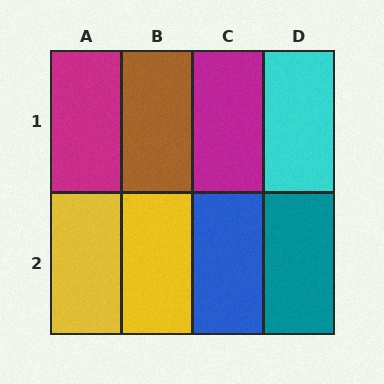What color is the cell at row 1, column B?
Brown.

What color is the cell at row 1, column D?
Cyan.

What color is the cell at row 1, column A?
Magenta.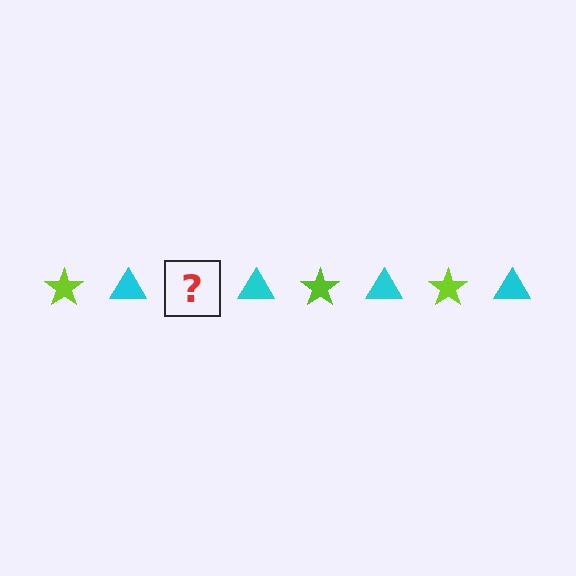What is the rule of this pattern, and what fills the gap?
The rule is that the pattern alternates between lime star and cyan triangle. The gap should be filled with a lime star.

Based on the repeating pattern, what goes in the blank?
The blank should be a lime star.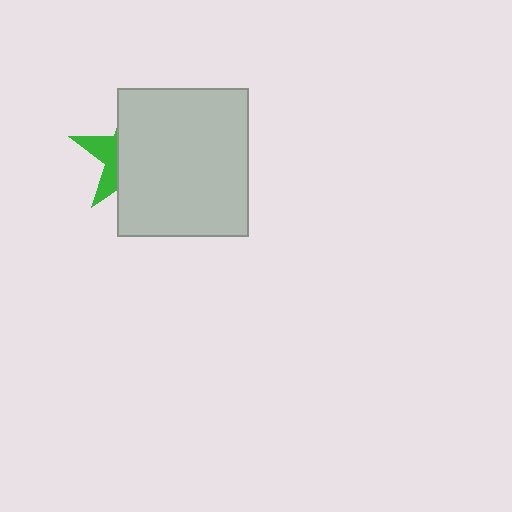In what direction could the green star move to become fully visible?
The green star could move left. That would shift it out from behind the light gray rectangle entirely.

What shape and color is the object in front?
The object in front is a light gray rectangle.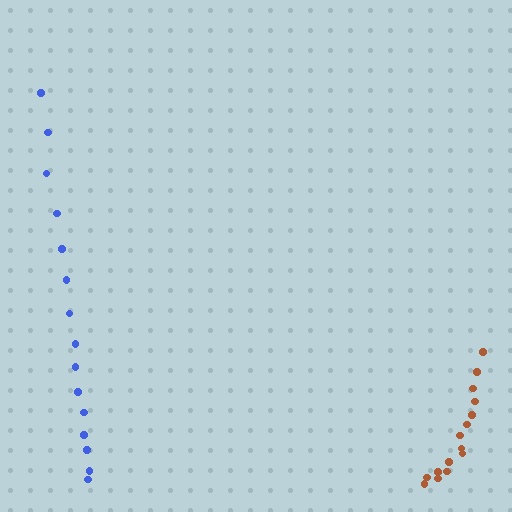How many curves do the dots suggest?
There are 2 distinct paths.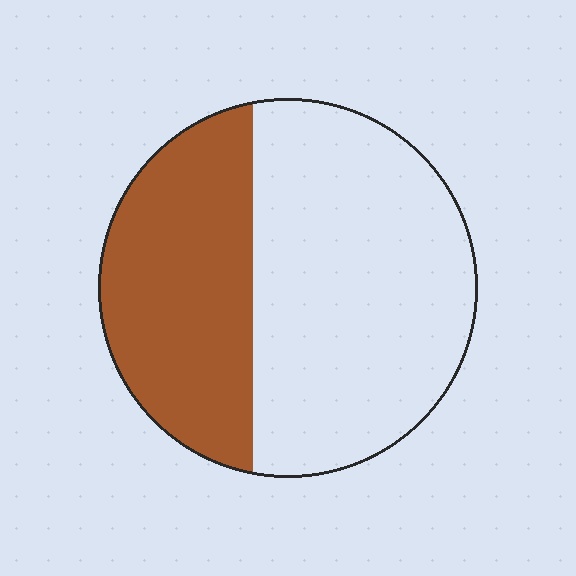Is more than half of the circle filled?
No.